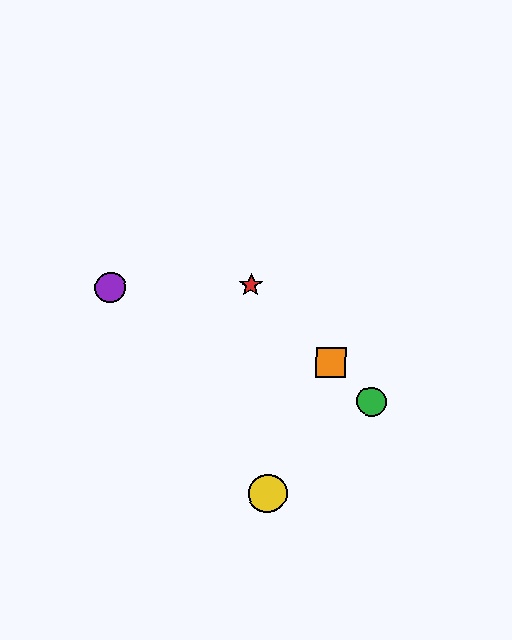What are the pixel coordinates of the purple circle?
The purple circle is at (111, 287).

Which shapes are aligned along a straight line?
The red star, the blue square, the green circle, the orange square are aligned along a straight line.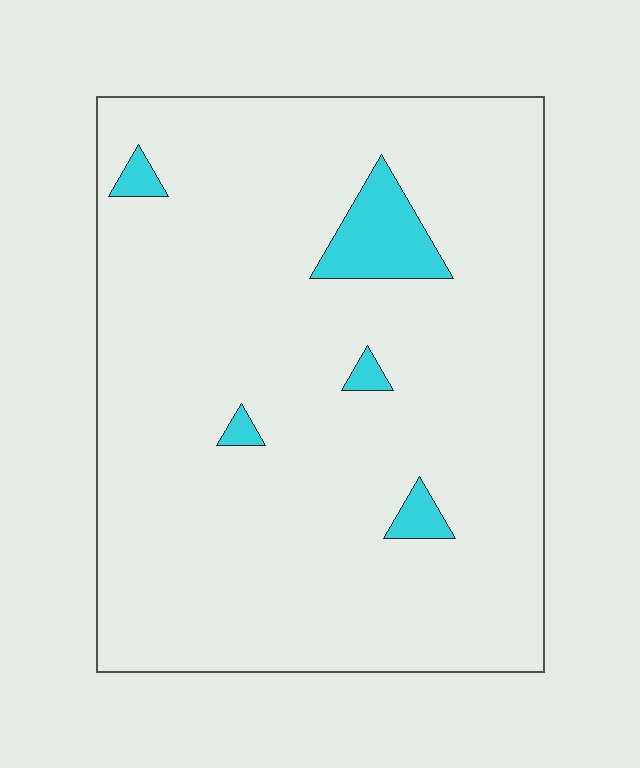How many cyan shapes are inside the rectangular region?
5.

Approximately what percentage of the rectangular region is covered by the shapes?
Approximately 5%.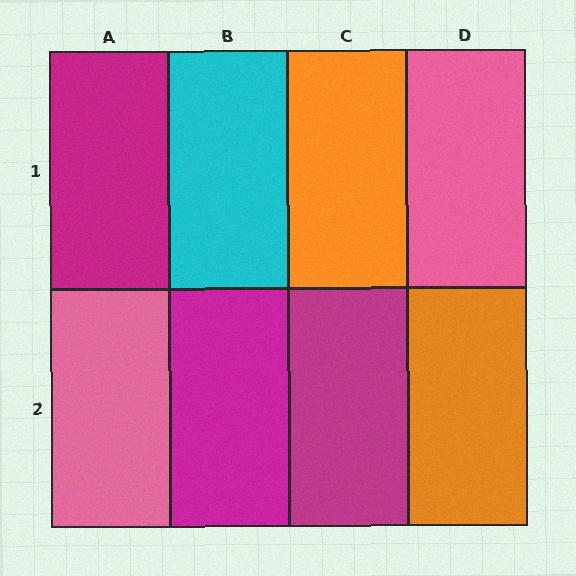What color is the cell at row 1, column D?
Pink.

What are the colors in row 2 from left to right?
Pink, magenta, magenta, orange.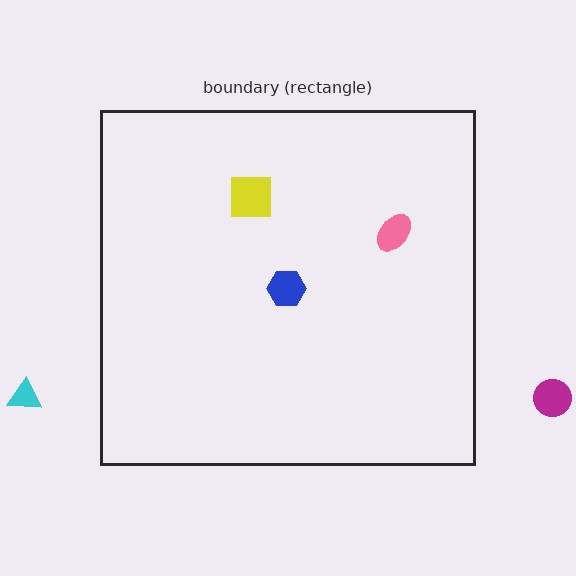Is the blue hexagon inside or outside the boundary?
Inside.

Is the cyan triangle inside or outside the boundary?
Outside.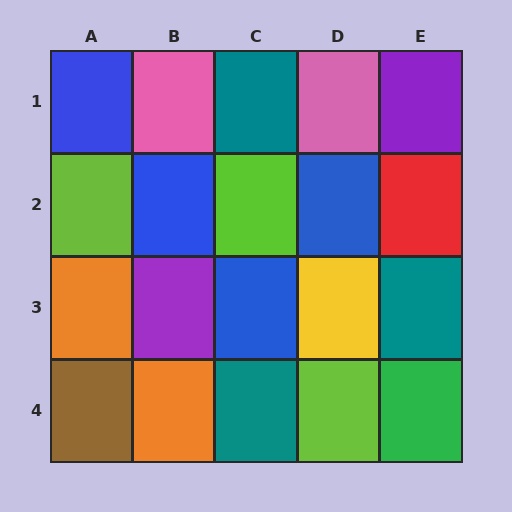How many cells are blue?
4 cells are blue.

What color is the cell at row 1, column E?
Purple.